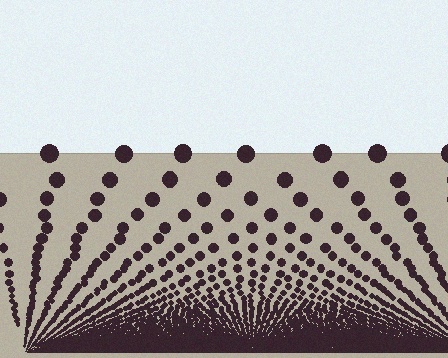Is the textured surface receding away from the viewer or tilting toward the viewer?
The surface appears to tilt toward the viewer. Texture elements get larger and sparser toward the top.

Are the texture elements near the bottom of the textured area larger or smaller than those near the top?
Smaller. The gradient is inverted — elements near the bottom are smaller and denser.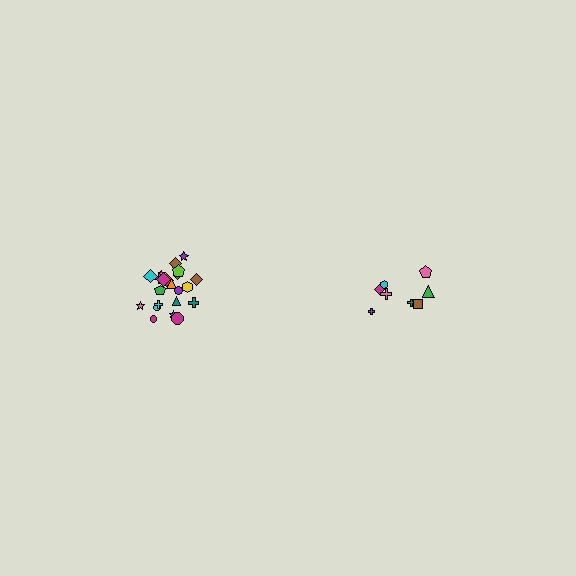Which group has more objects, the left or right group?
The left group.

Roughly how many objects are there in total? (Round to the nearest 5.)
Roughly 30 objects in total.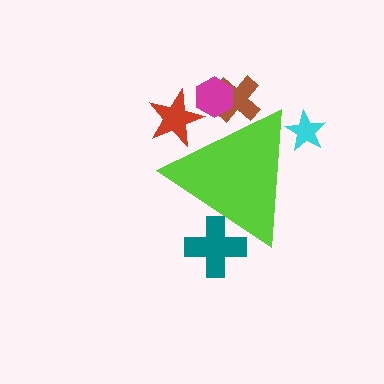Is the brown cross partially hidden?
Yes, the brown cross is partially hidden behind the lime triangle.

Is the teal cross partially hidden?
Yes, the teal cross is partially hidden behind the lime triangle.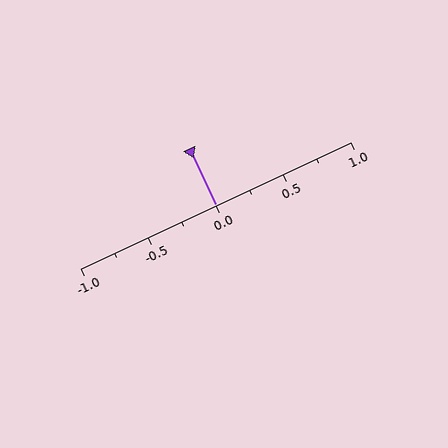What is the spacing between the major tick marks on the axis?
The major ticks are spaced 0.5 apart.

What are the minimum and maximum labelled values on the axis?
The axis runs from -1.0 to 1.0.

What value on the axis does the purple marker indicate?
The marker indicates approximately 0.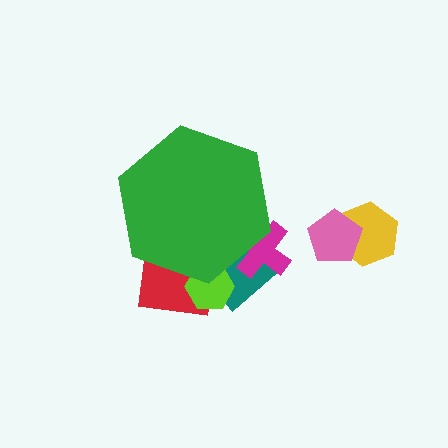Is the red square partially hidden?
Yes, the red square is partially hidden behind the green hexagon.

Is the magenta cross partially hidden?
Yes, the magenta cross is partially hidden behind the green hexagon.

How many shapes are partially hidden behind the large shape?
4 shapes are partially hidden.